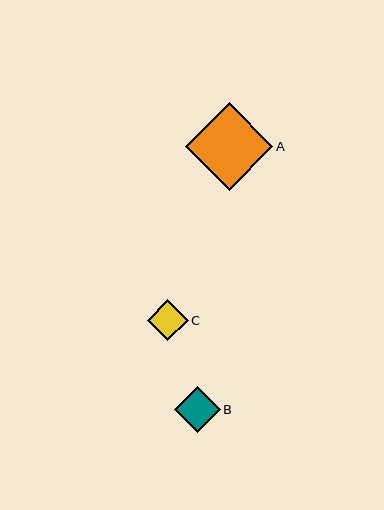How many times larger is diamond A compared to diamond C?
Diamond A is approximately 2.2 times the size of diamond C.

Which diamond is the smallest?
Diamond C is the smallest with a size of approximately 40 pixels.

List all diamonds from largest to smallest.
From largest to smallest: A, B, C.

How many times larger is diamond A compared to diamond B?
Diamond A is approximately 1.9 times the size of diamond B.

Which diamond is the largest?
Diamond A is the largest with a size of approximately 88 pixels.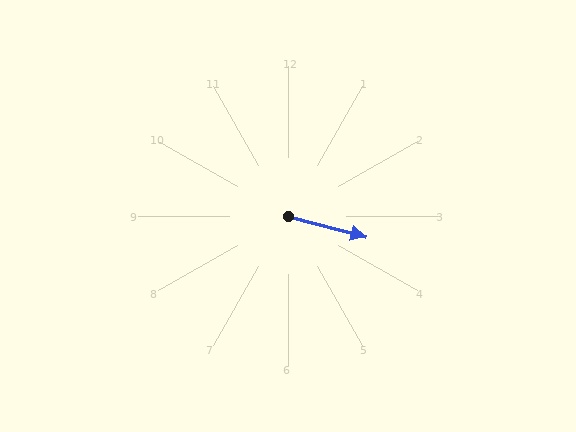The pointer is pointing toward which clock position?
Roughly 4 o'clock.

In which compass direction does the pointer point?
East.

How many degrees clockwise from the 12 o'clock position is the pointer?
Approximately 105 degrees.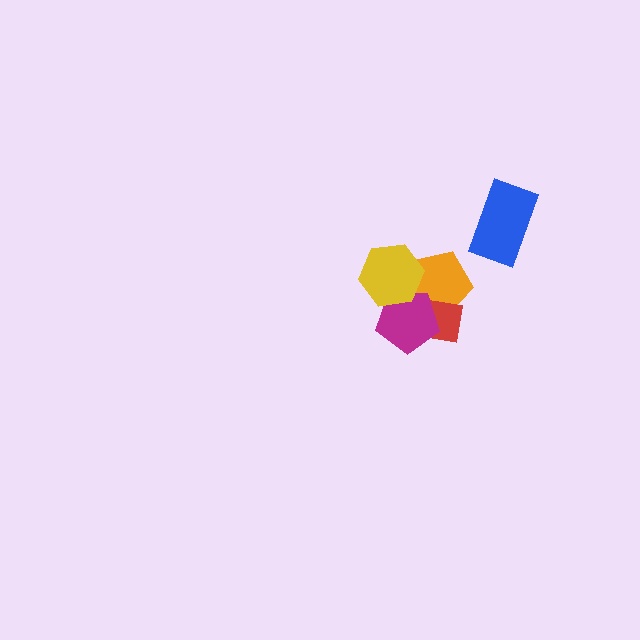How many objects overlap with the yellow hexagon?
3 objects overlap with the yellow hexagon.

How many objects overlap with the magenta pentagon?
3 objects overlap with the magenta pentagon.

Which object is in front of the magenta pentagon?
The yellow hexagon is in front of the magenta pentagon.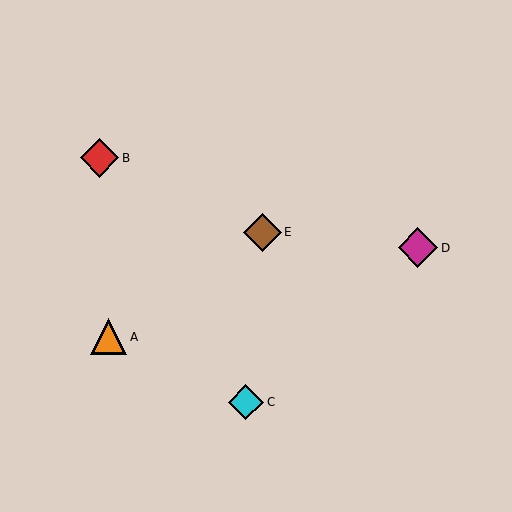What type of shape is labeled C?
Shape C is a cyan diamond.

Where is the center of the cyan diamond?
The center of the cyan diamond is at (246, 402).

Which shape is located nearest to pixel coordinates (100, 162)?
The red diamond (labeled B) at (99, 158) is nearest to that location.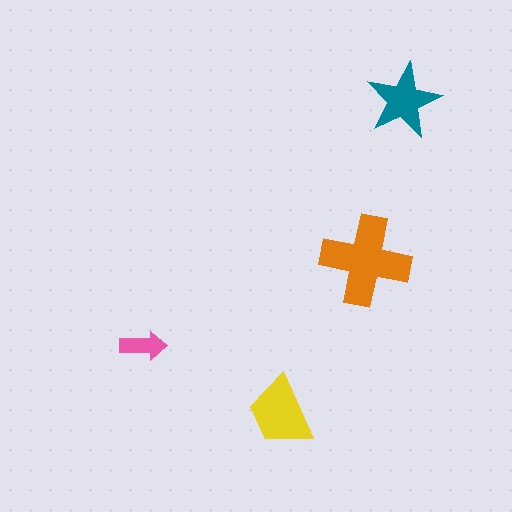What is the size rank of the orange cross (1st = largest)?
1st.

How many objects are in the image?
There are 4 objects in the image.